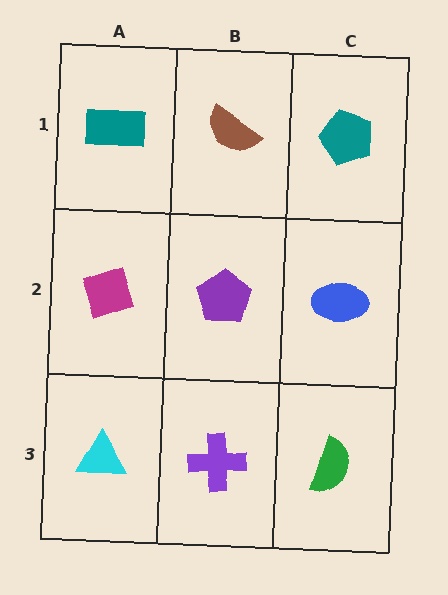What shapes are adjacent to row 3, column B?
A purple pentagon (row 2, column B), a cyan triangle (row 3, column A), a green semicircle (row 3, column C).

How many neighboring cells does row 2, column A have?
3.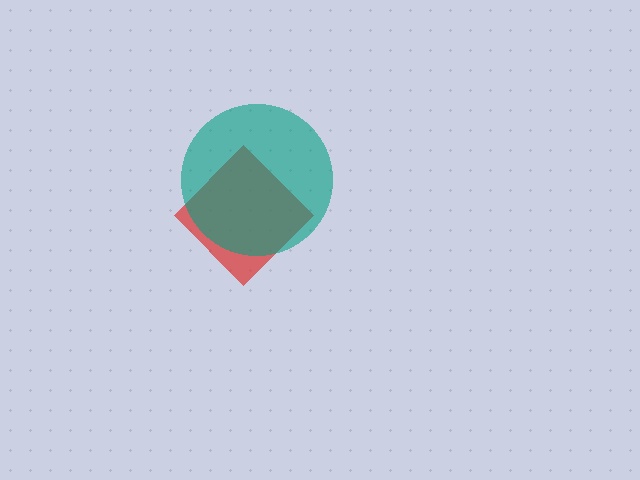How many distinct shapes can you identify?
There are 2 distinct shapes: a red diamond, a teal circle.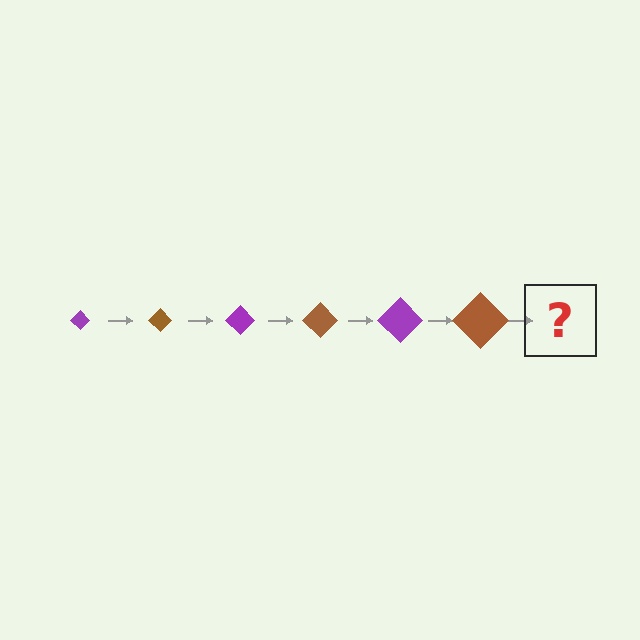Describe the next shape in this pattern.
It should be a purple diamond, larger than the previous one.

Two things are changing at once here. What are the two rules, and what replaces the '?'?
The two rules are that the diamond grows larger each step and the color cycles through purple and brown. The '?' should be a purple diamond, larger than the previous one.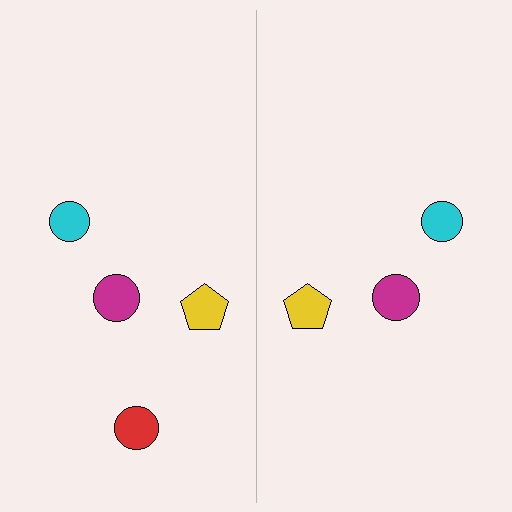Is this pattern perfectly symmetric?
No, the pattern is not perfectly symmetric. A red circle is missing from the right side.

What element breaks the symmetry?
A red circle is missing from the right side.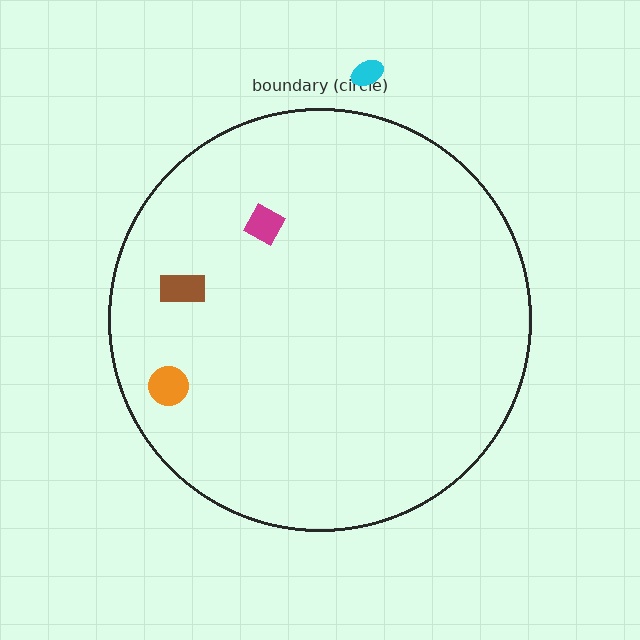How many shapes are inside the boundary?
3 inside, 1 outside.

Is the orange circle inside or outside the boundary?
Inside.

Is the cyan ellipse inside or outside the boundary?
Outside.